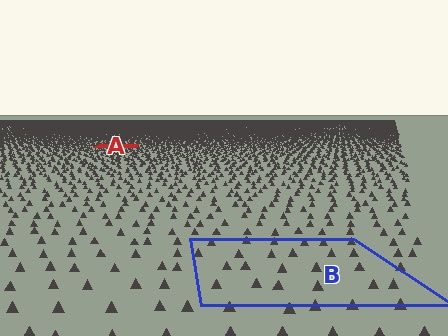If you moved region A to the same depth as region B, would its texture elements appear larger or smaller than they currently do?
They would appear larger. At a closer depth, the same texture elements are projected at a bigger on-screen size.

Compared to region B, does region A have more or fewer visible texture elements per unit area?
Region A has more texture elements per unit area — they are packed more densely because it is farther away.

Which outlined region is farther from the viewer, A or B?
Region A is farther from the viewer — the texture elements inside it appear smaller and more densely packed.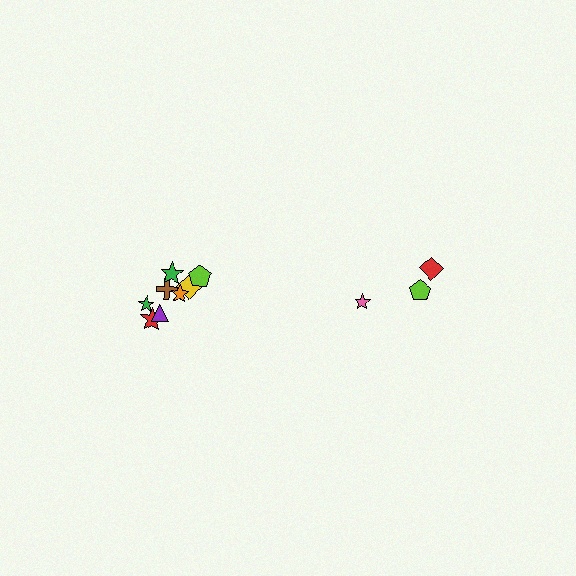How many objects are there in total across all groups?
There are 11 objects.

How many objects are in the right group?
There are 3 objects.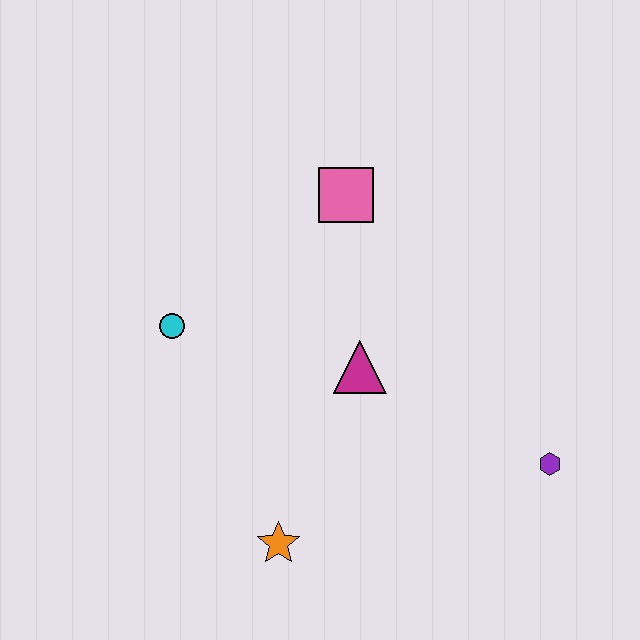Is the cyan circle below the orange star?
No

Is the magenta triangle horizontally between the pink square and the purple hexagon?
Yes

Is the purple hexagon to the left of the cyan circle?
No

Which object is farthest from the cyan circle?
The purple hexagon is farthest from the cyan circle.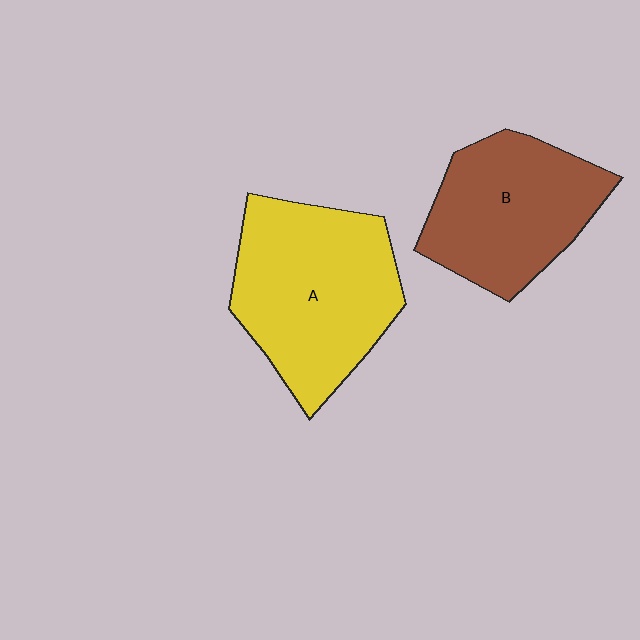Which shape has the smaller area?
Shape B (brown).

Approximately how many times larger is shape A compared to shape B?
Approximately 1.2 times.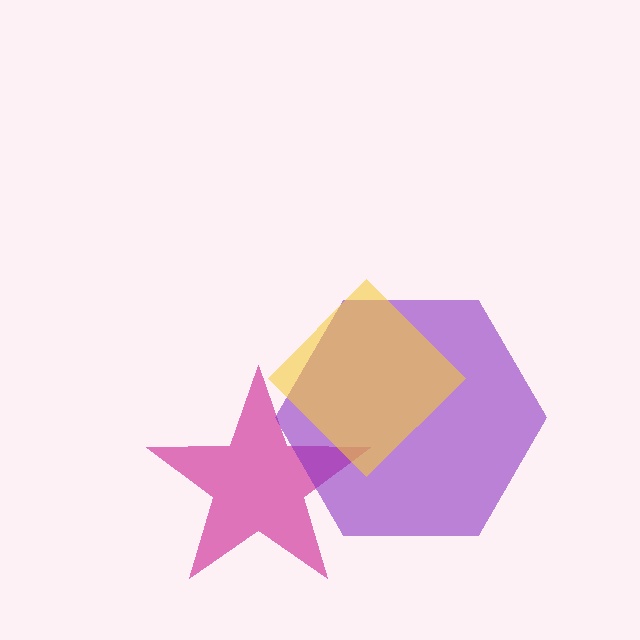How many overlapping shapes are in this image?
There are 3 overlapping shapes in the image.